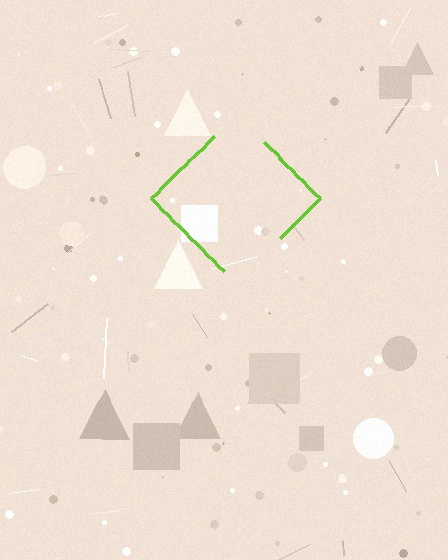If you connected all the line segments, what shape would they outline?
They would outline a diamond.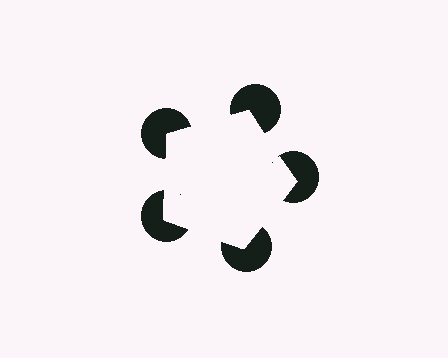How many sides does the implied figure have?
5 sides.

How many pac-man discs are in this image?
There are 5 — one at each vertex of the illusory pentagon.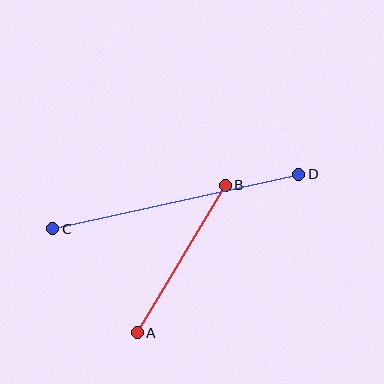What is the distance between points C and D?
The distance is approximately 252 pixels.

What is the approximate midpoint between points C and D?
The midpoint is at approximately (176, 202) pixels.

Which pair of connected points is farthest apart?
Points C and D are farthest apart.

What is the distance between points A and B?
The distance is approximately 172 pixels.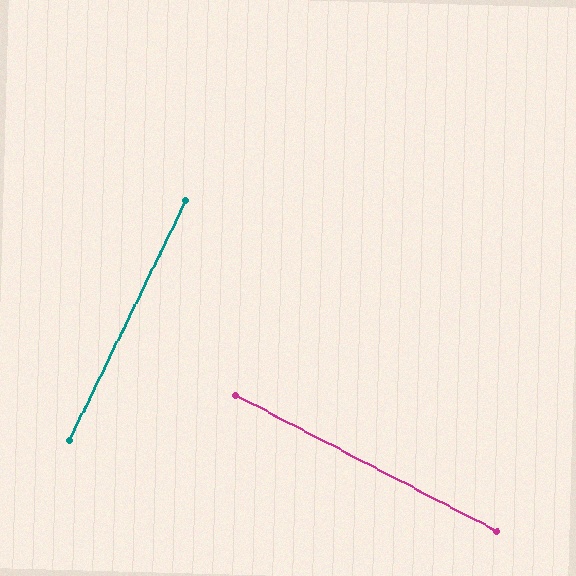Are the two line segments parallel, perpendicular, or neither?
Perpendicular — they meet at approximately 89°.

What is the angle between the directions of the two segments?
Approximately 89 degrees.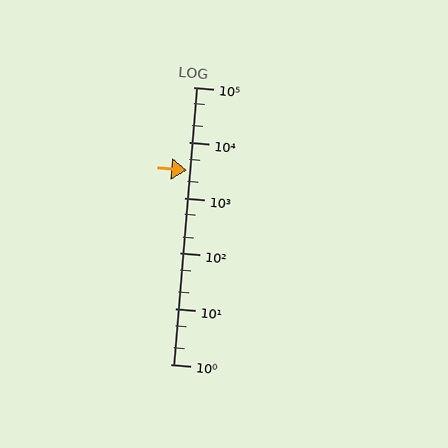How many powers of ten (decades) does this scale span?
The scale spans 5 decades, from 1 to 100000.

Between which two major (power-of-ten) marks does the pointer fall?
The pointer is between 1000 and 10000.